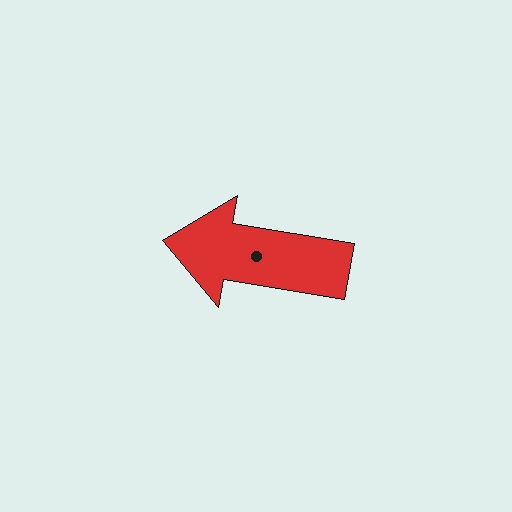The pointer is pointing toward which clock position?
Roughly 9 o'clock.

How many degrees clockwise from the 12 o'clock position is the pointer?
Approximately 280 degrees.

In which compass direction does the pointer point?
West.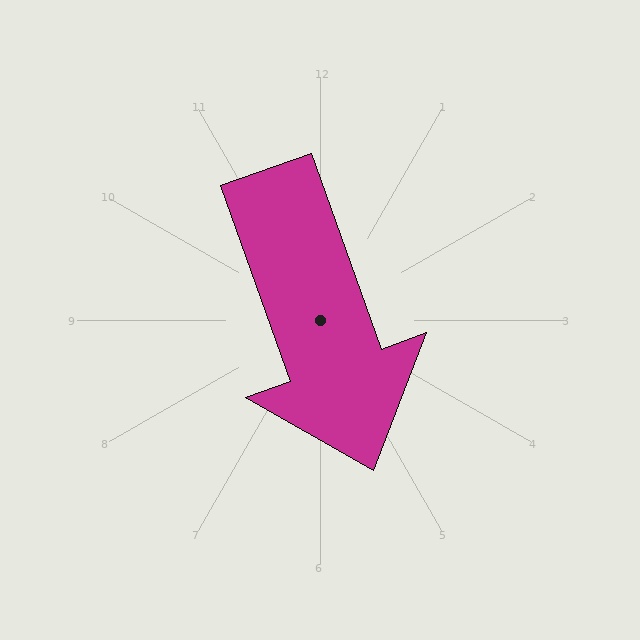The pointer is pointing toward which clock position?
Roughly 5 o'clock.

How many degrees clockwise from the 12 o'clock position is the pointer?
Approximately 160 degrees.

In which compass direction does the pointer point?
South.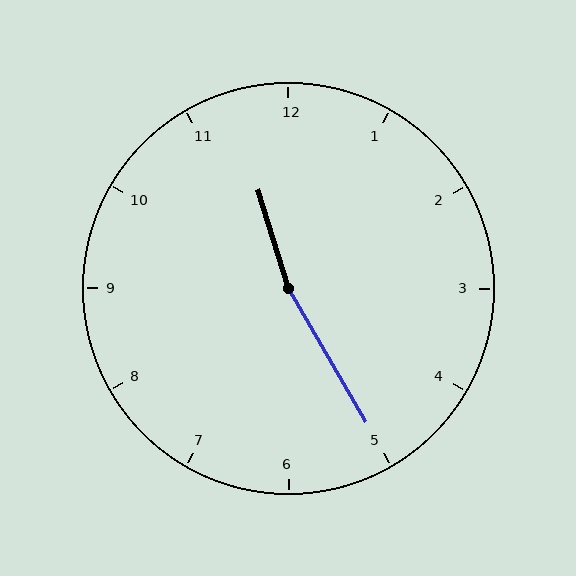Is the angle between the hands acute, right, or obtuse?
It is obtuse.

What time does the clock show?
11:25.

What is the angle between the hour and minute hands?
Approximately 168 degrees.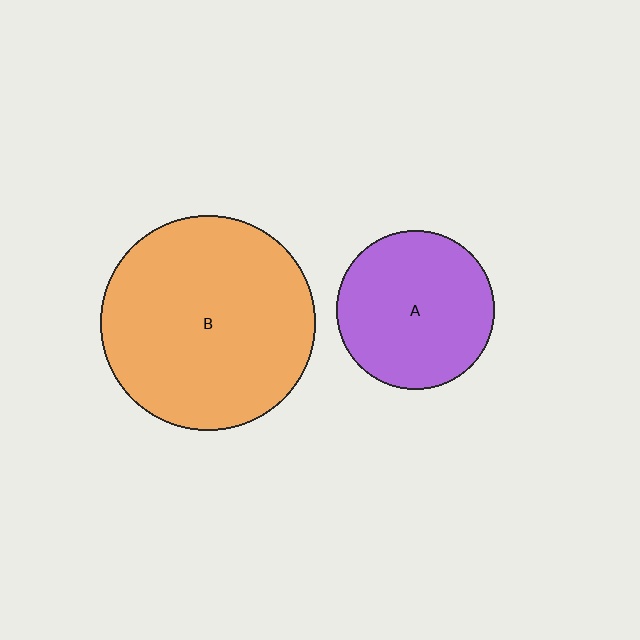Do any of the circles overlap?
No, none of the circles overlap.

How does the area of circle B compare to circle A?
Approximately 1.9 times.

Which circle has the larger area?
Circle B (orange).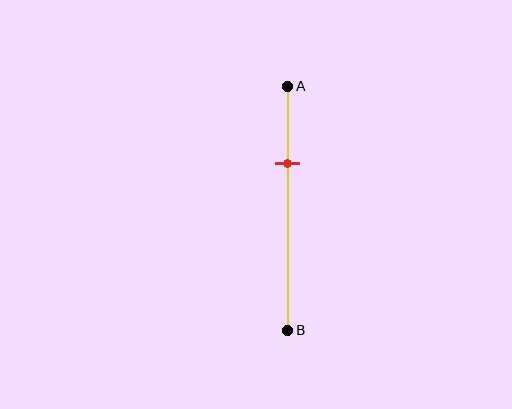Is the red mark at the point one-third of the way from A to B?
Yes, the mark is approximately at the one-third point.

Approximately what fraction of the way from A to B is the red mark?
The red mark is approximately 30% of the way from A to B.